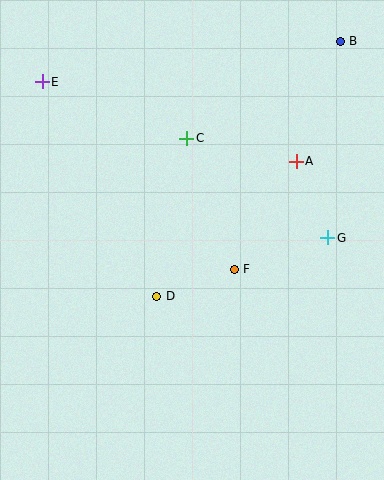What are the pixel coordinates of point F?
Point F is at (234, 269).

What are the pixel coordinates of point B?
Point B is at (340, 41).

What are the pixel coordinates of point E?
Point E is at (42, 82).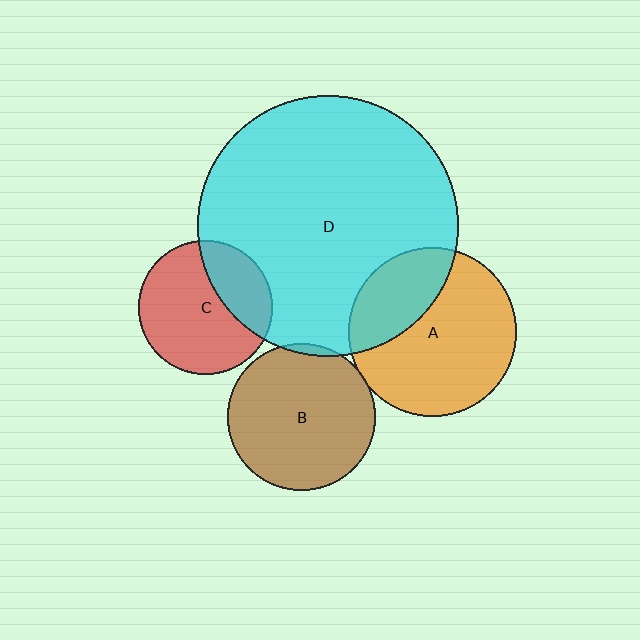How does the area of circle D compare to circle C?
Approximately 3.8 times.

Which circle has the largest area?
Circle D (cyan).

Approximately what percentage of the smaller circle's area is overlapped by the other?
Approximately 5%.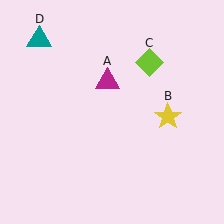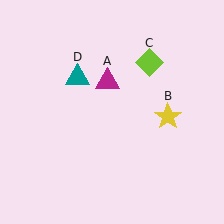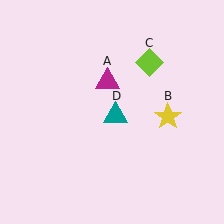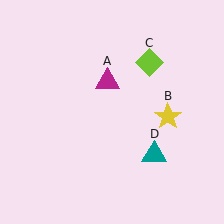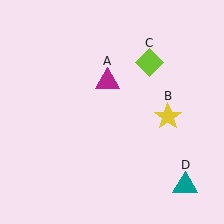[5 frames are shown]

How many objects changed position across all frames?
1 object changed position: teal triangle (object D).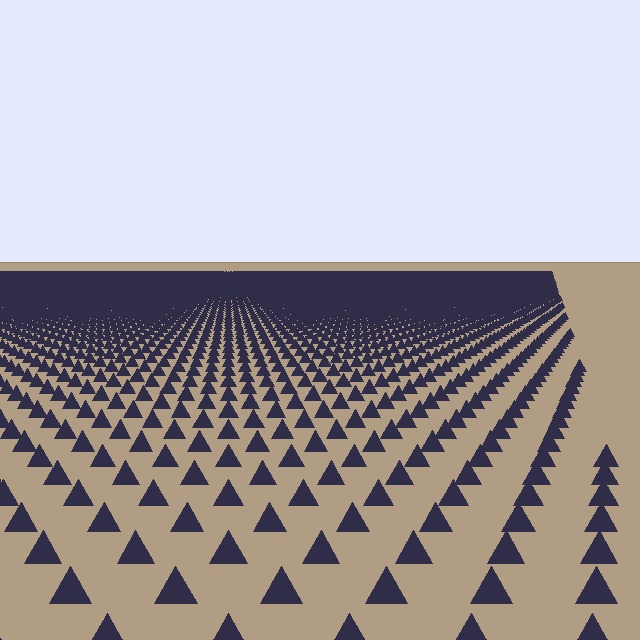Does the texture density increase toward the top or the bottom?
Density increases toward the top.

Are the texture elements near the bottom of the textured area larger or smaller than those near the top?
Larger. Near the bottom, elements are closer to the viewer and appear at a bigger on-screen size.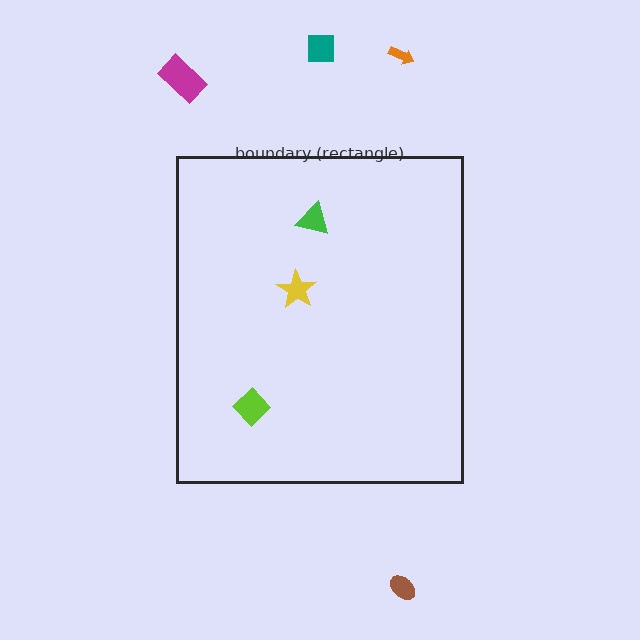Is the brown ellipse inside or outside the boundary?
Outside.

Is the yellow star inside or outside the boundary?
Inside.